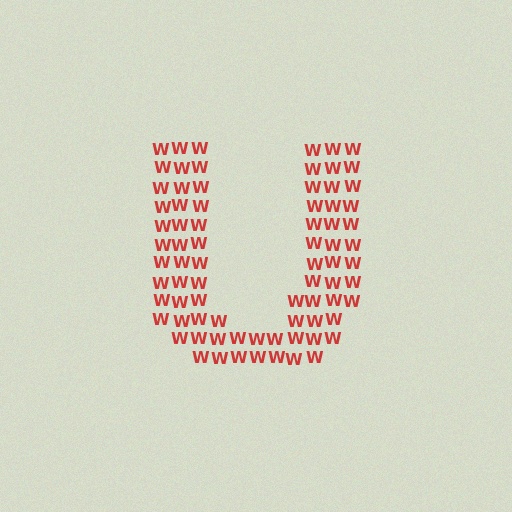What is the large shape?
The large shape is the letter U.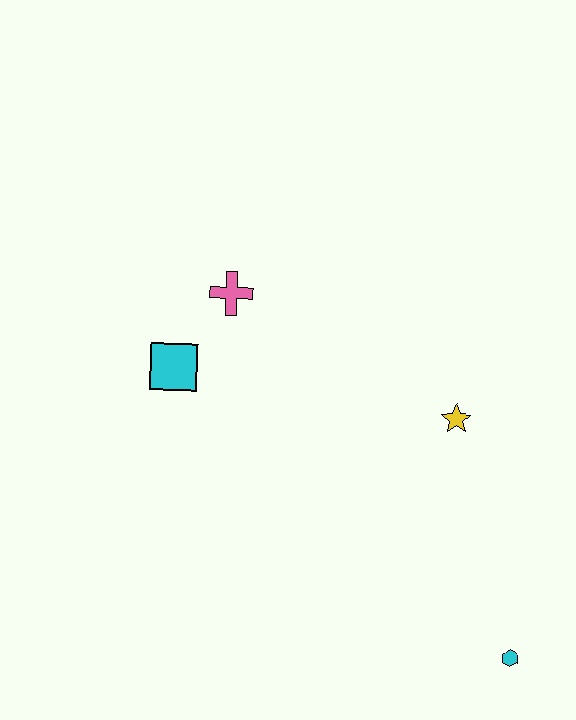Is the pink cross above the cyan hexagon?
Yes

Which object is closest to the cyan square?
The pink cross is closest to the cyan square.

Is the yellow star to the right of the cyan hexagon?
No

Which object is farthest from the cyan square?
The cyan hexagon is farthest from the cyan square.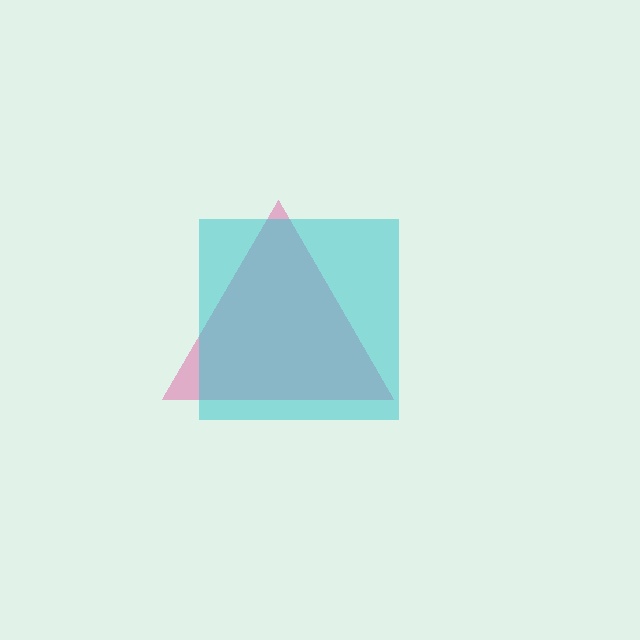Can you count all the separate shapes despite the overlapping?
Yes, there are 2 separate shapes.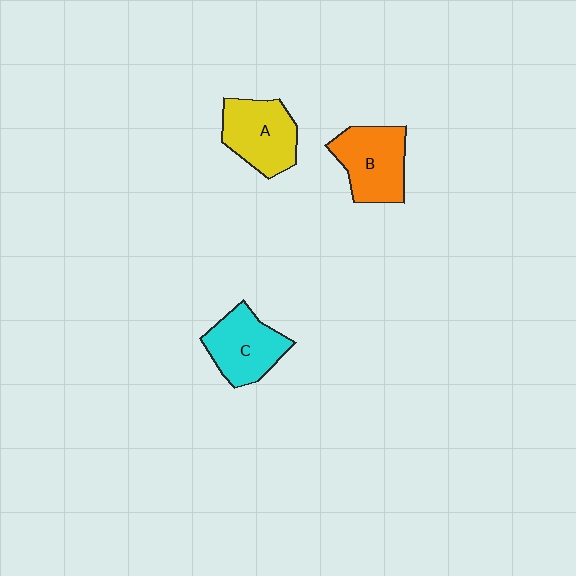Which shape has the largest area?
Shape B (orange).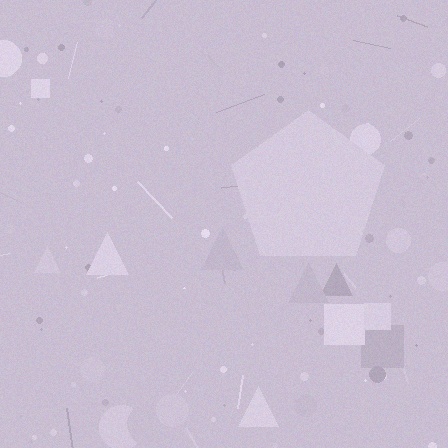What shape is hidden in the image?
A pentagon is hidden in the image.